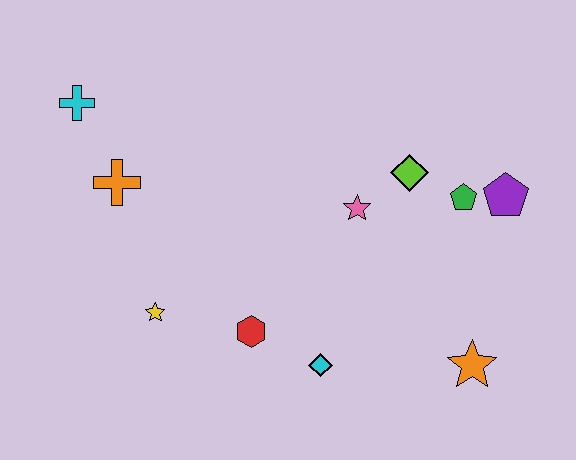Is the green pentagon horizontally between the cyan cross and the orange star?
Yes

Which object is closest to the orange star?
The cyan diamond is closest to the orange star.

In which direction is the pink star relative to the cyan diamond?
The pink star is above the cyan diamond.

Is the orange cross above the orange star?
Yes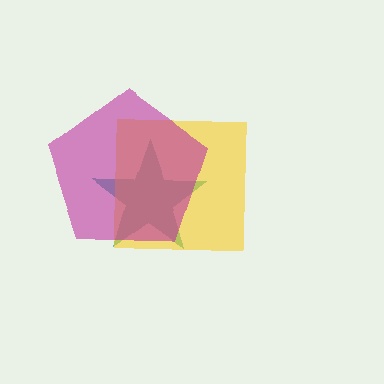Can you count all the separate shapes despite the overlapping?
Yes, there are 3 separate shapes.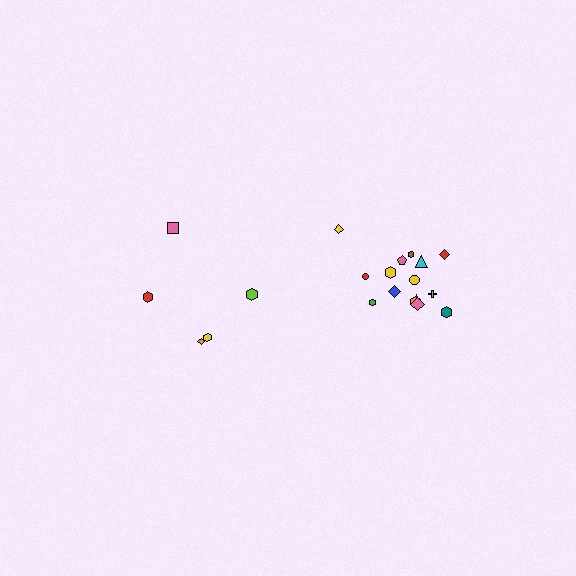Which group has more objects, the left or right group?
The right group.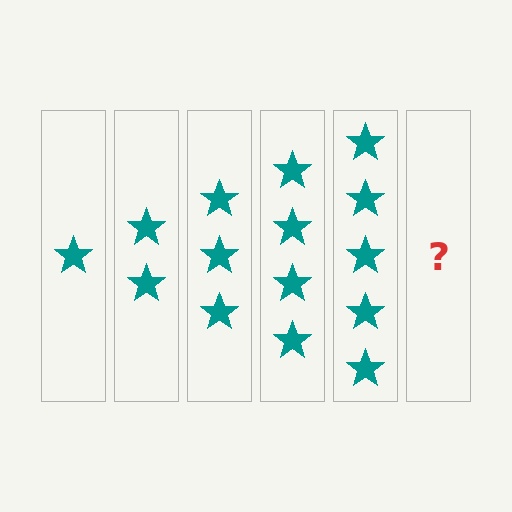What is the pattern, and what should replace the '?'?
The pattern is that each step adds one more star. The '?' should be 6 stars.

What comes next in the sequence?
The next element should be 6 stars.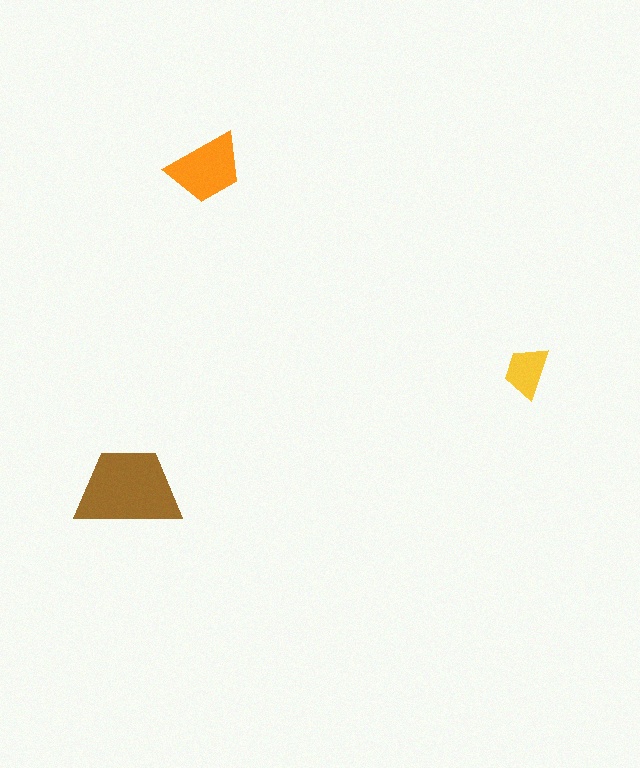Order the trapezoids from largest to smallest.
the brown one, the orange one, the yellow one.